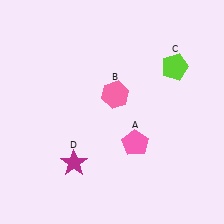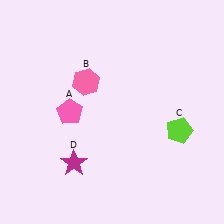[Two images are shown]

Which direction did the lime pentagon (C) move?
The lime pentagon (C) moved down.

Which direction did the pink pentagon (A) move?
The pink pentagon (A) moved left.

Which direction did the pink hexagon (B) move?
The pink hexagon (B) moved left.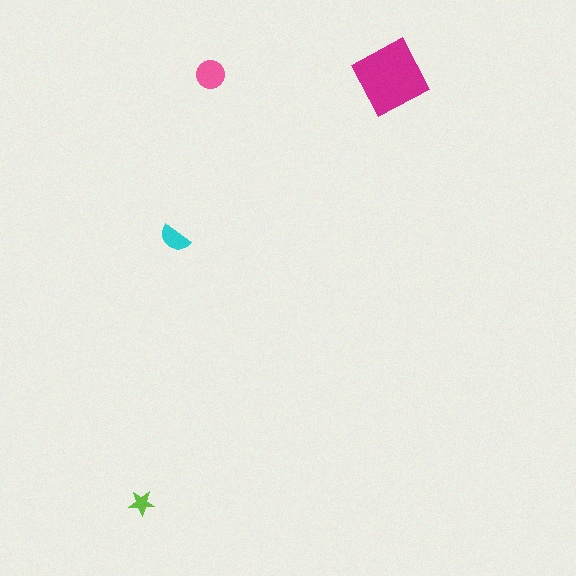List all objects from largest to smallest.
The magenta square, the pink circle, the cyan semicircle, the lime star.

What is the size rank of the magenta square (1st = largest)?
1st.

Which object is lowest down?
The lime star is bottommost.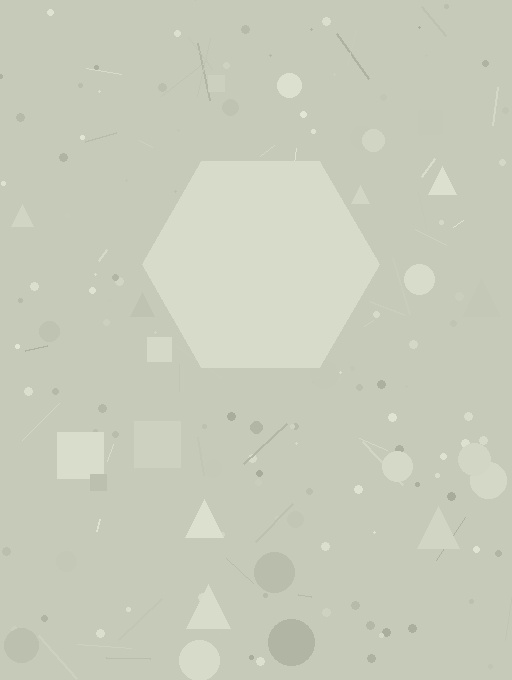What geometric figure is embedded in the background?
A hexagon is embedded in the background.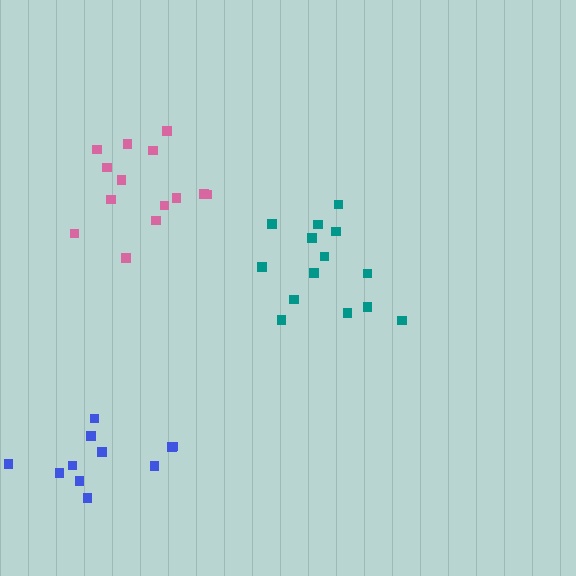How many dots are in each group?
Group 1: 14 dots, Group 2: 11 dots, Group 3: 14 dots (39 total).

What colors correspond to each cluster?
The clusters are colored: teal, blue, pink.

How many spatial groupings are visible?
There are 3 spatial groupings.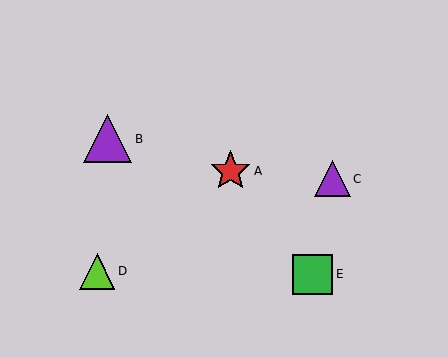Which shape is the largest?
The purple triangle (labeled B) is the largest.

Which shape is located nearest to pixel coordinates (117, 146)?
The purple triangle (labeled B) at (108, 139) is nearest to that location.